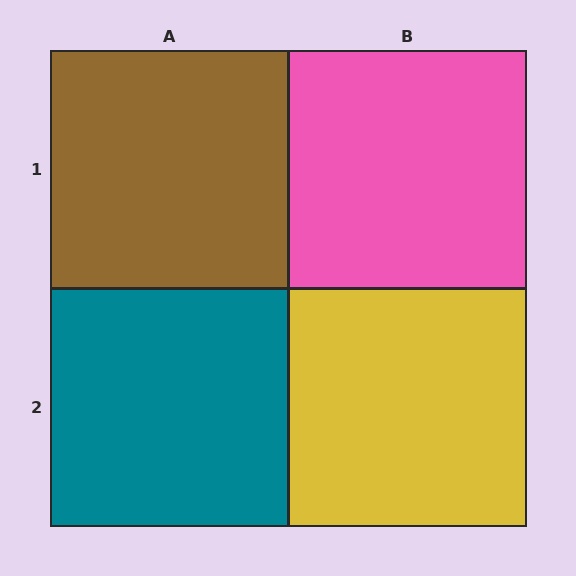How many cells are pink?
1 cell is pink.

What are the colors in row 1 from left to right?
Brown, pink.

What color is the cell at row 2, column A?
Teal.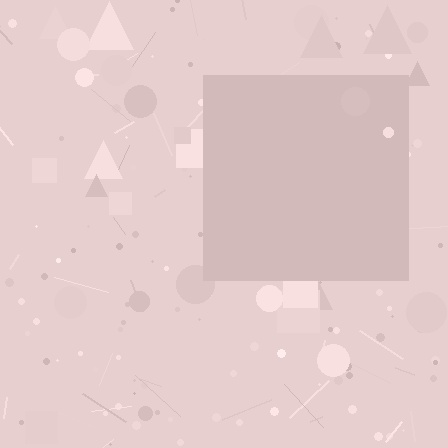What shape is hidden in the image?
A square is hidden in the image.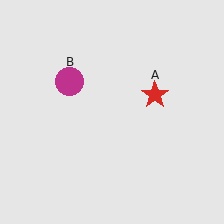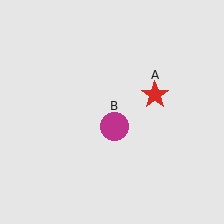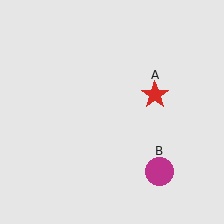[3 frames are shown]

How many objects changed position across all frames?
1 object changed position: magenta circle (object B).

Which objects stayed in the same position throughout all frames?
Red star (object A) remained stationary.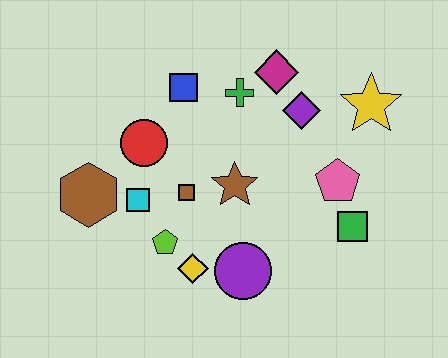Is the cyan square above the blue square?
No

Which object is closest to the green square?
The pink pentagon is closest to the green square.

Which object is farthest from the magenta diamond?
The brown hexagon is farthest from the magenta diamond.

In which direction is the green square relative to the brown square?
The green square is to the right of the brown square.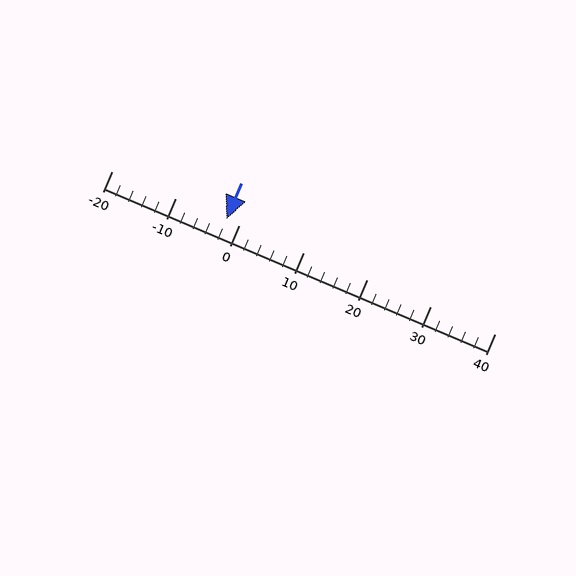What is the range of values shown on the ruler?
The ruler shows values from -20 to 40.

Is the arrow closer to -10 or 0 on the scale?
The arrow is closer to 0.